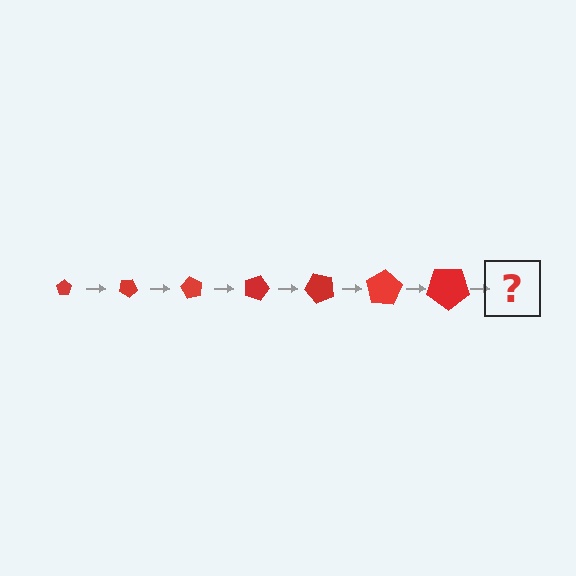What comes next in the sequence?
The next element should be a pentagon, larger than the previous one and rotated 210 degrees from the start.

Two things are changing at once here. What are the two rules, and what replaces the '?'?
The two rules are that the pentagon grows larger each step and it rotates 30 degrees each step. The '?' should be a pentagon, larger than the previous one and rotated 210 degrees from the start.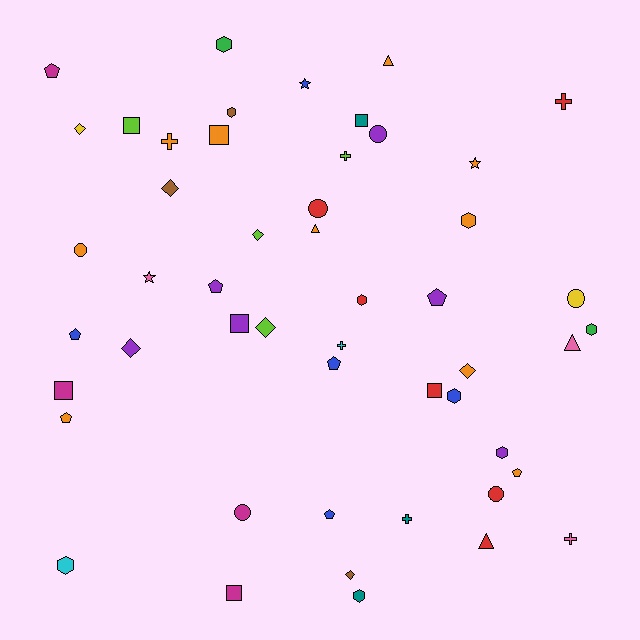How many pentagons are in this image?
There are 8 pentagons.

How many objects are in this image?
There are 50 objects.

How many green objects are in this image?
There are 2 green objects.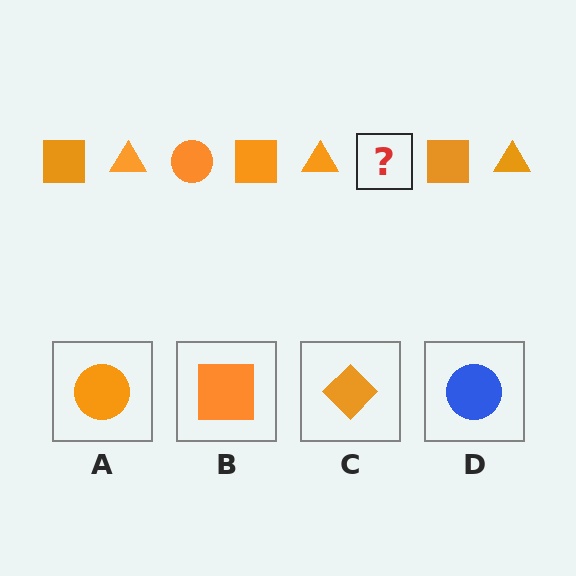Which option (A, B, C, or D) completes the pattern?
A.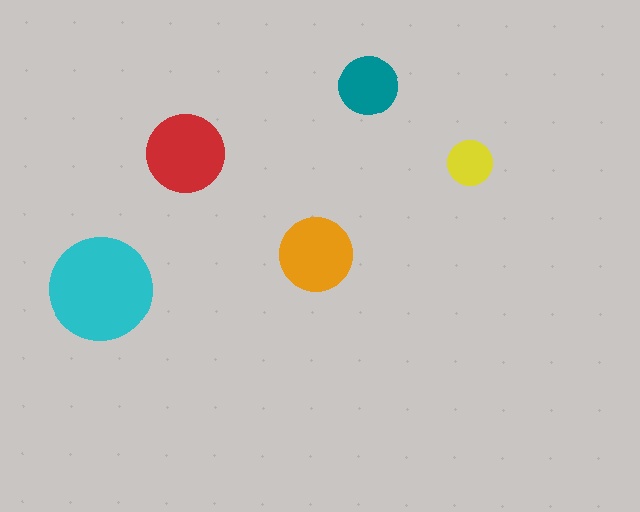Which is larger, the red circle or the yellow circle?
The red one.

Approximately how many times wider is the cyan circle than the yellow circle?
About 2.5 times wider.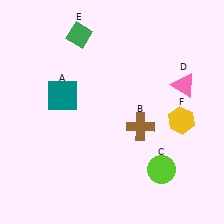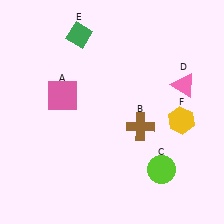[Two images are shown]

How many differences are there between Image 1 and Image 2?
There is 1 difference between the two images.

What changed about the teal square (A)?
In Image 1, A is teal. In Image 2, it changed to pink.